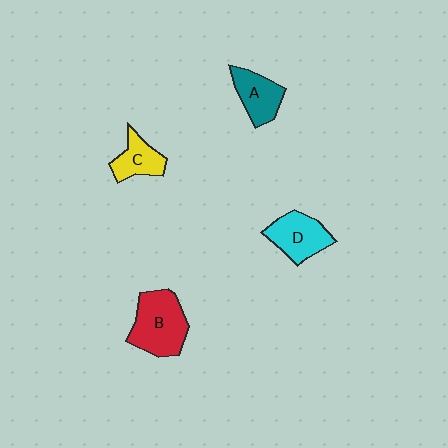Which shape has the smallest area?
Shape C (yellow).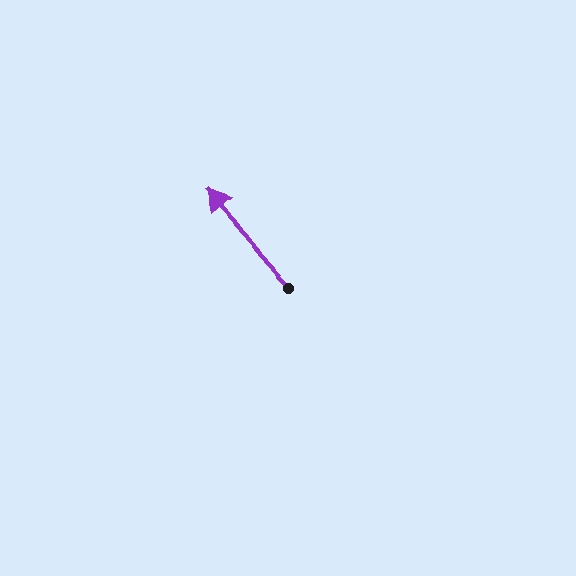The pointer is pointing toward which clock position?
Roughly 11 o'clock.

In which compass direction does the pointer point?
Northwest.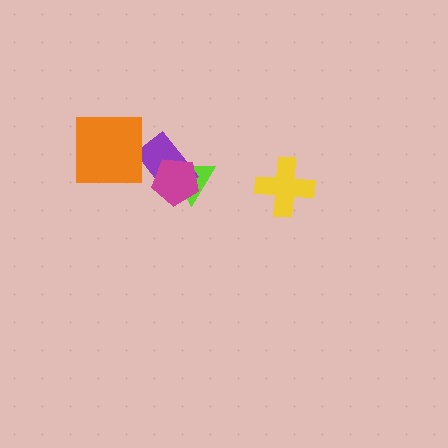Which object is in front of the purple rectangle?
The magenta pentagon is in front of the purple rectangle.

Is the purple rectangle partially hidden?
Yes, it is partially covered by another shape.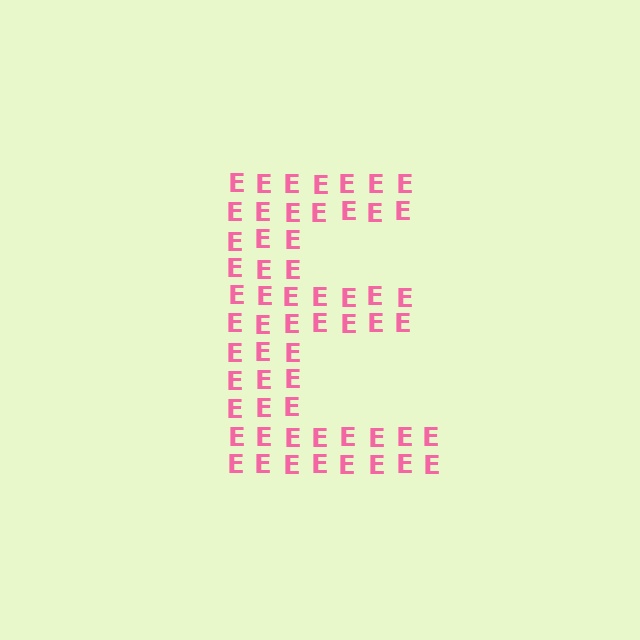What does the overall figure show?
The overall figure shows the letter E.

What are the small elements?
The small elements are letter E's.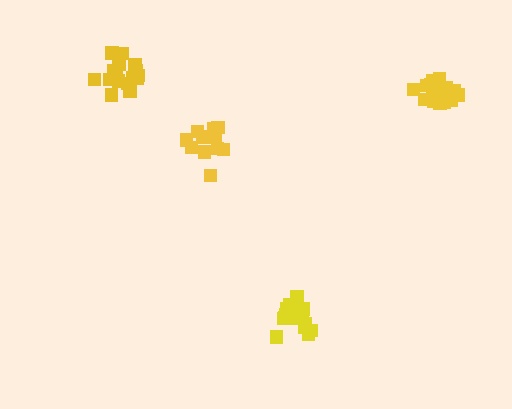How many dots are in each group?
Group 1: 16 dots, Group 2: 17 dots, Group 3: 18 dots, Group 4: 13 dots (64 total).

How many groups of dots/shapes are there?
There are 4 groups.